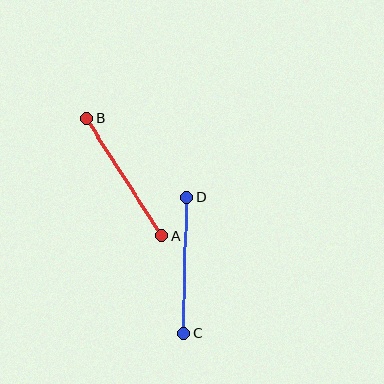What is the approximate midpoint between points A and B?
The midpoint is at approximately (124, 177) pixels.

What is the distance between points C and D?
The distance is approximately 136 pixels.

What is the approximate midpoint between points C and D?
The midpoint is at approximately (185, 265) pixels.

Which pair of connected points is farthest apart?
Points A and B are farthest apart.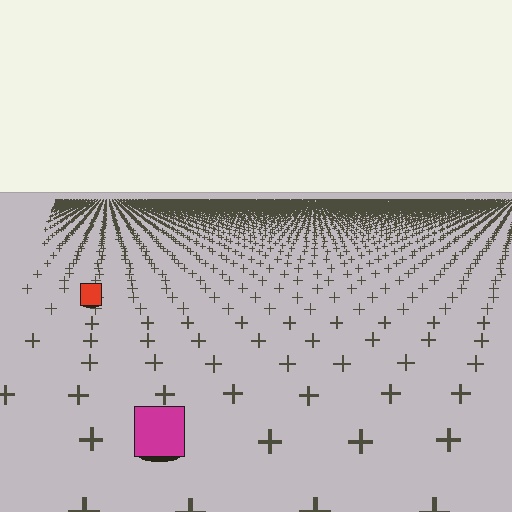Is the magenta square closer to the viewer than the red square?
Yes. The magenta square is closer — you can tell from the texture gradient: the ground texture is coarser near it.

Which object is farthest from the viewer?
The red square is farthest from the viewer. It appears smaller and the ground texture around it is denser.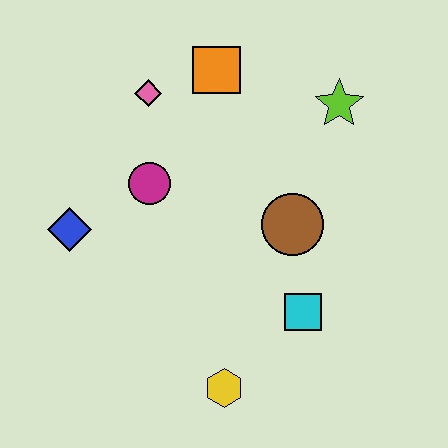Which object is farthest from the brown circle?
The blue diamond is farthest from the brown circle.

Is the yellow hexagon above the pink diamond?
No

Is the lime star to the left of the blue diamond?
No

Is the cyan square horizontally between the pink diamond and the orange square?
No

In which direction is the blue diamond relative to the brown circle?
The blue diamond is to the left of the brown circle.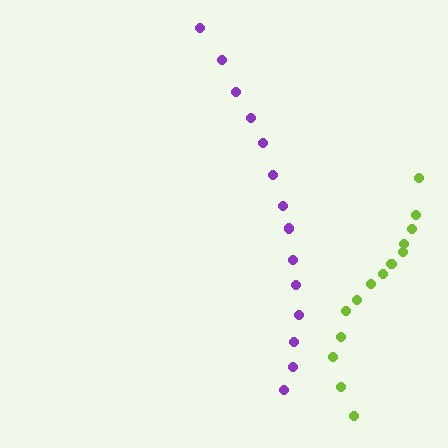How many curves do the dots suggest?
There are 2 distinct paths.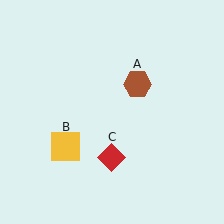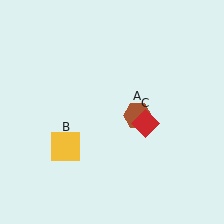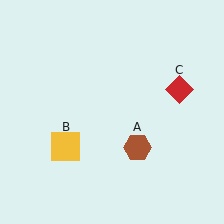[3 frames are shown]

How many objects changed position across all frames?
2 objects changed position: brown hexagon (object A), red diamond (object C).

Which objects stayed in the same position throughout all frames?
Yellow square (object B) remained stationary.